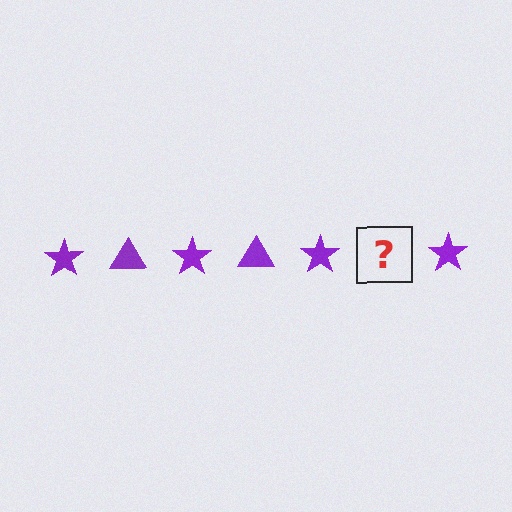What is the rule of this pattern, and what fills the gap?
The rule is that the pattern cycles through star, triangle shapes in purple. The gap should be filled with a purple triangle.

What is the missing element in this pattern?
The missing element is a purple triangle.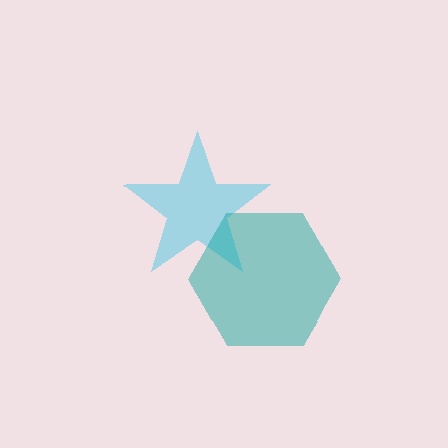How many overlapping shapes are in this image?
There are 2 overlapping shapes in the image.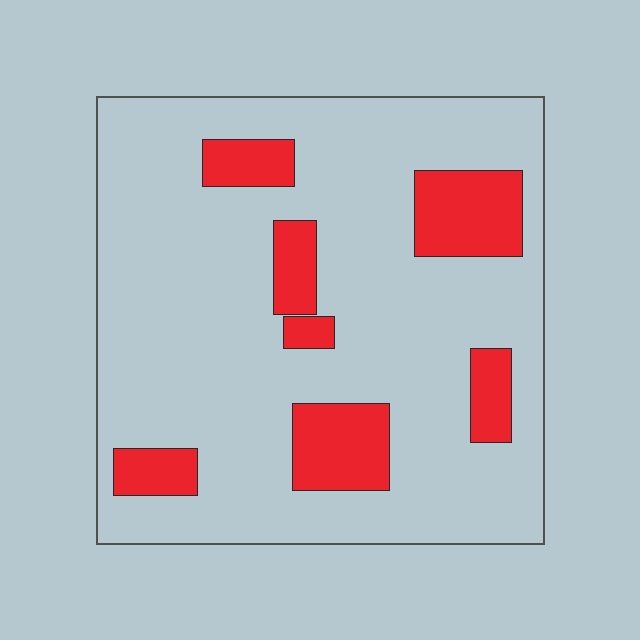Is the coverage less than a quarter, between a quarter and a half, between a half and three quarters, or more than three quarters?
Less than a quarter.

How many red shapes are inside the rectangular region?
7.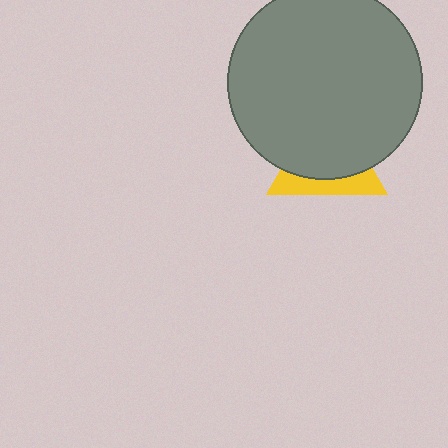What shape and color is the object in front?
The object in front is a gray circle.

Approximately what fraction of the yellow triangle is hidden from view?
Roughly 66% of the yellow triangle is hidden behind the gray circle.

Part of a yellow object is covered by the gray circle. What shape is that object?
It is a triangle.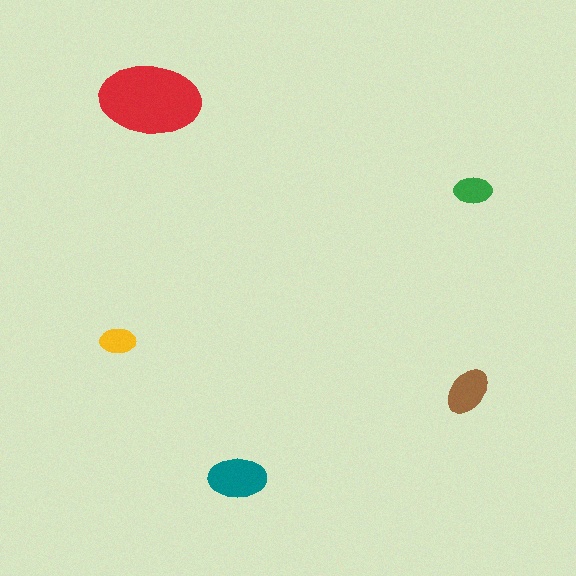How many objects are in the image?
There are 5 objects in the image.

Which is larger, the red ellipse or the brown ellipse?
The red one.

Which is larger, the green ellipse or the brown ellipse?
The brown one.